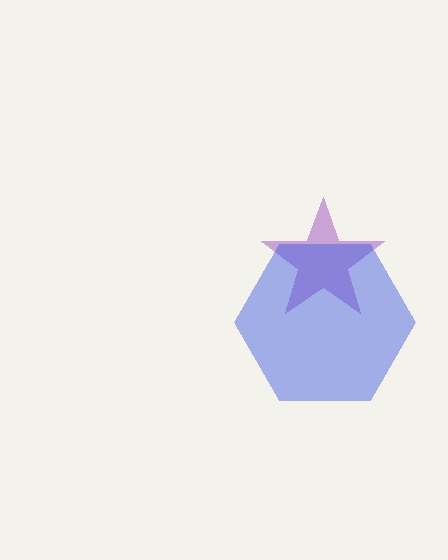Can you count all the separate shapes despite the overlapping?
Yes, there are 2 separate shapes.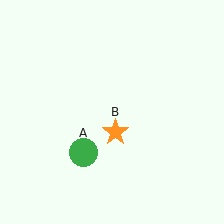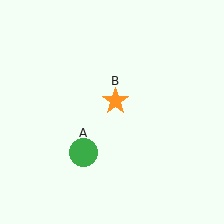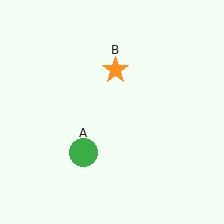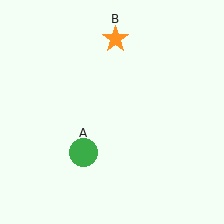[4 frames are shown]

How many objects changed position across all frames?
1 object changed position: orange star (object B).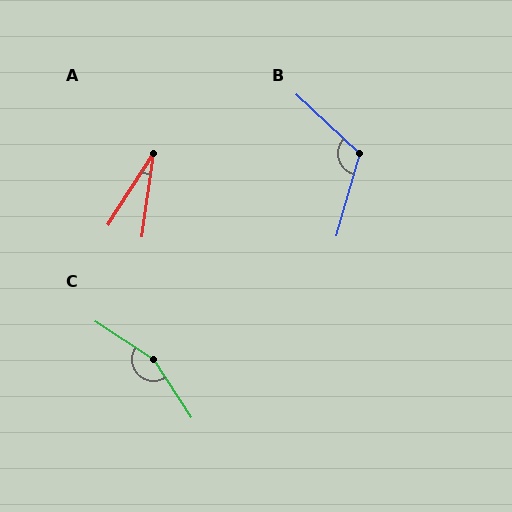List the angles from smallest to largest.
A (25°), B (117°), C (157°).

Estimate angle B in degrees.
Approximately 117 degrees.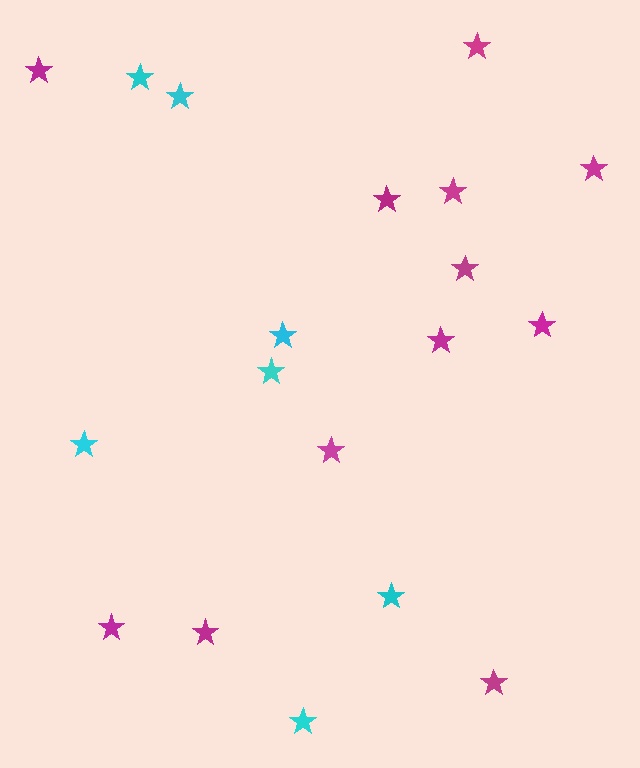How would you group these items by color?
There are 2 groups: one group of magenta stars (12) and one group of cyan stars (7).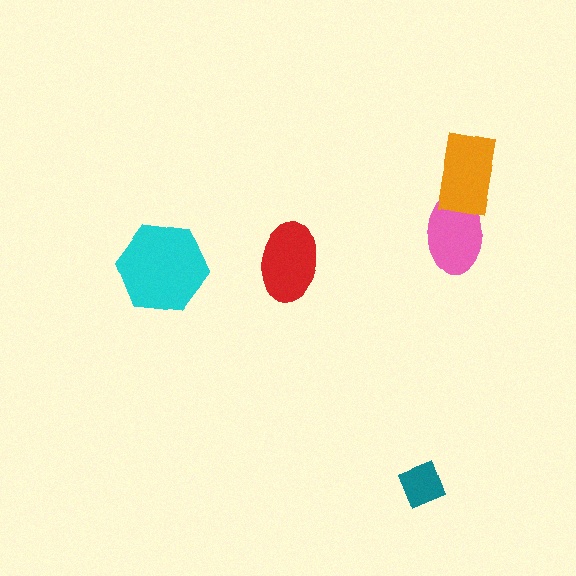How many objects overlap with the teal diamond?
0 objects overlap with the teal diamond.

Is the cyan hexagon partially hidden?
No, no other shape covers it.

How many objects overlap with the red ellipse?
0 objects overlap with the red ellipse.